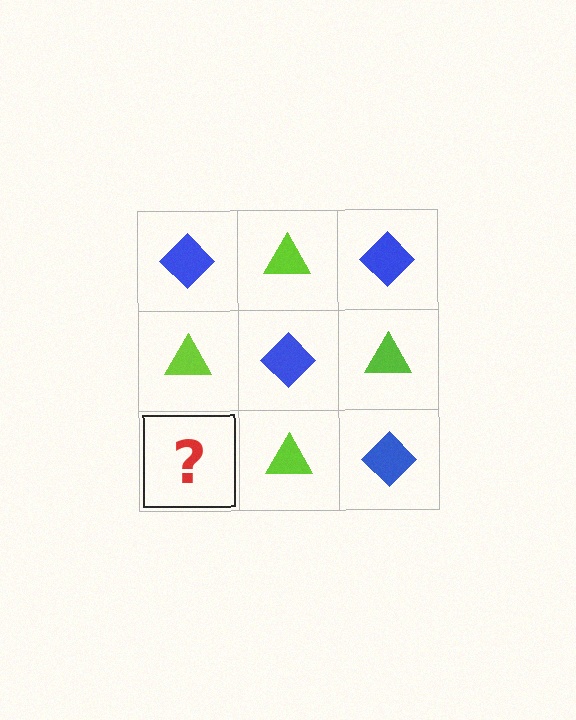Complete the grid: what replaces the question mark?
The question mark should be replaced with a blue diamond.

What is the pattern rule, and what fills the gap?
The rule is that it alternates blue diamond and lime triangle in a checkerboard pattern. The gap should be filled with a blue diamond.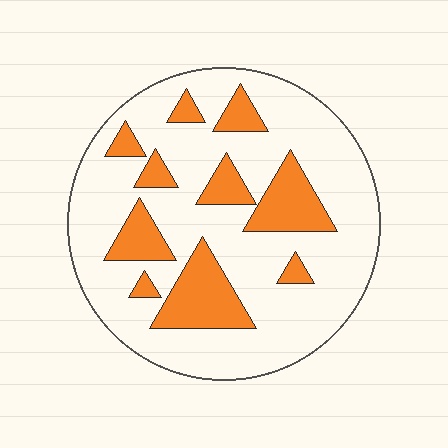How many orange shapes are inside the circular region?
10.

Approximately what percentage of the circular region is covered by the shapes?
Approximately 25%.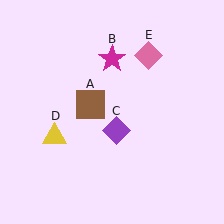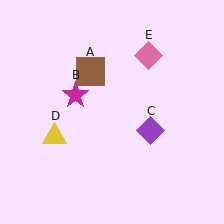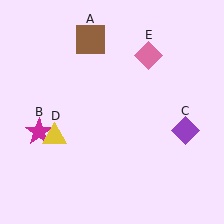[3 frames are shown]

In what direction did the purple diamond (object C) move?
The purple diamond (object C) moved right.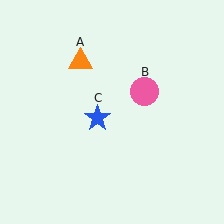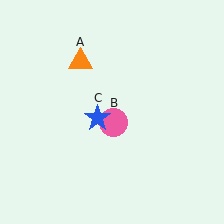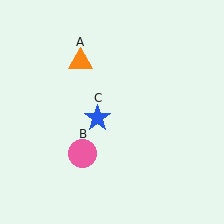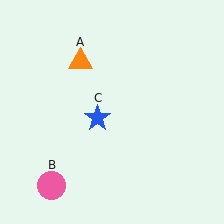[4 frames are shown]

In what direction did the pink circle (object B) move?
The pink circle (object B) moved down and to the left.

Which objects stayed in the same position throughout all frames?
Orange triangle (object A) and blue star (object C) remained stationary.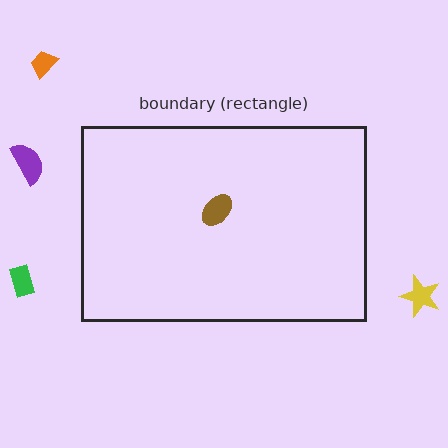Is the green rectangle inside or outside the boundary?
Outside.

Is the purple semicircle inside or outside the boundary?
Outside.